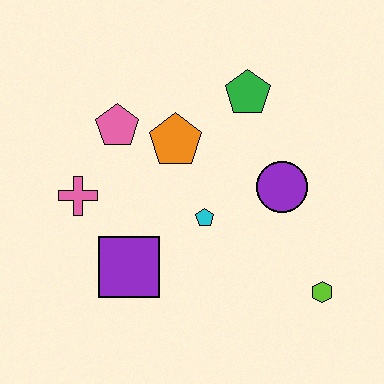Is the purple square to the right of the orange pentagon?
No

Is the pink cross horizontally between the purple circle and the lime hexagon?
No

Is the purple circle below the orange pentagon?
Yes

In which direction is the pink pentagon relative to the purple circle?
The pink pentagon is to the left of the purple circle.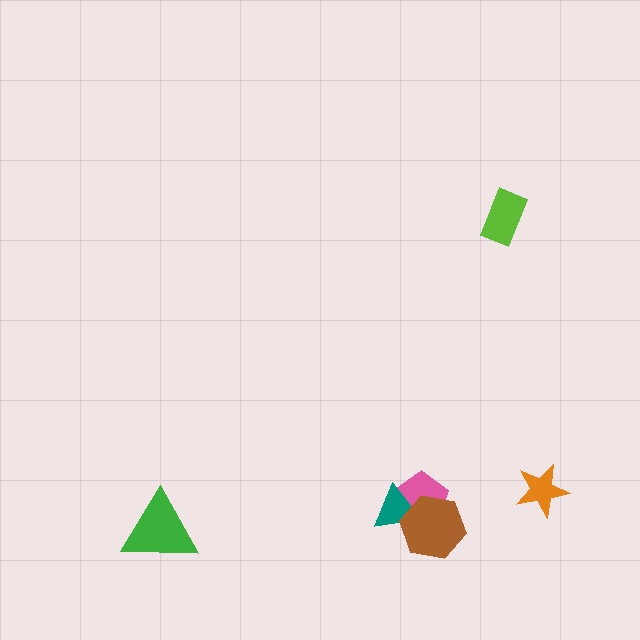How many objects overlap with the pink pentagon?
2 objects overlap with the pink pentagon.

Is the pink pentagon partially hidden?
Yes, it is partially covered by another shape.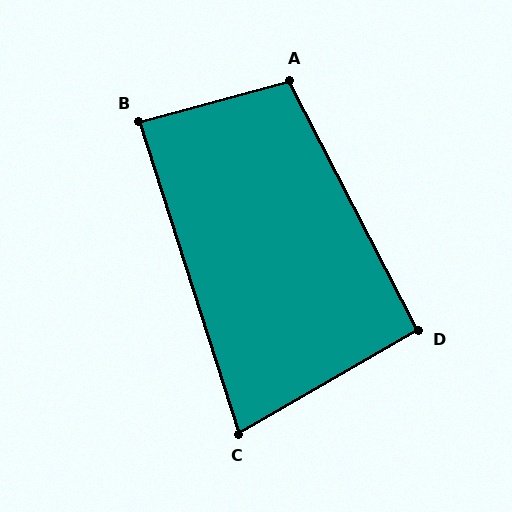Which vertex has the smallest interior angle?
C, at approximately 78 degrees.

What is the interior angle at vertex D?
Approximately 93 degrees (approximately right).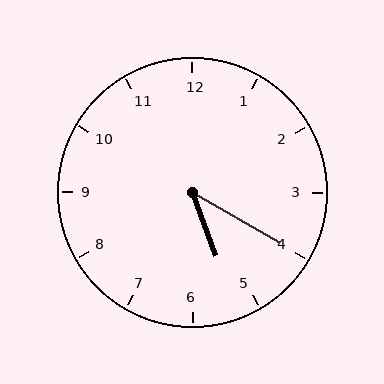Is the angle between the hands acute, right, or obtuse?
It is acute.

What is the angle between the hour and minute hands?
Approximately 40 degrees.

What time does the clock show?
5:20.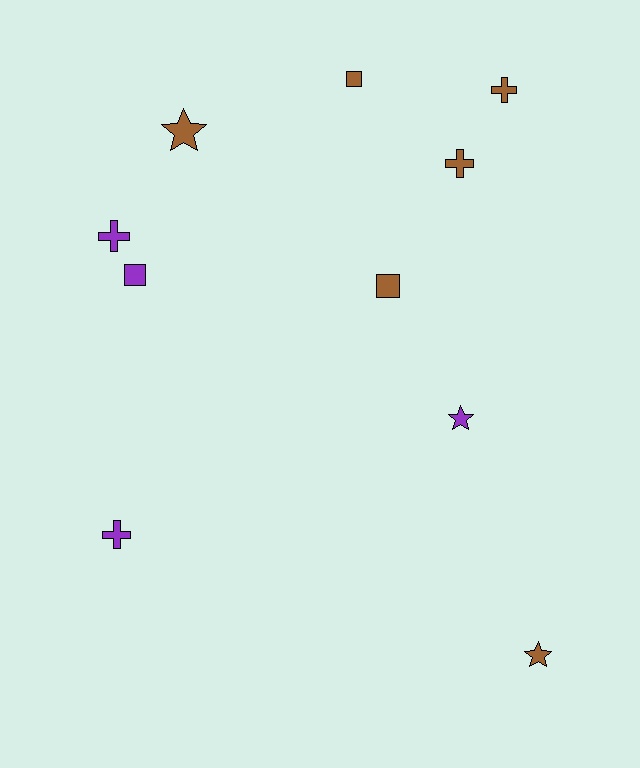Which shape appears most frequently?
Cross, with 4 objects.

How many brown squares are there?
There are 2 brown squares.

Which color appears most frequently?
Brown, with 6 objects.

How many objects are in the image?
There are 10 objects.